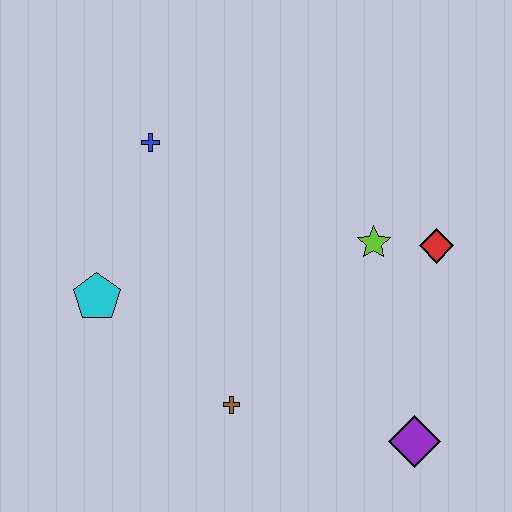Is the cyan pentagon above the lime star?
No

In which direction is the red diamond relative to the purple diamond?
The red diamond is above the purple diamond.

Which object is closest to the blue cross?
The cyan pentagon is closest to the blue cross.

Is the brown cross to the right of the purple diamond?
No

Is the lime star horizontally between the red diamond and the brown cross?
Yes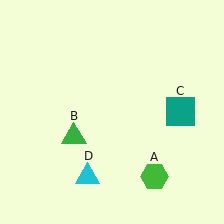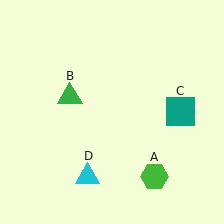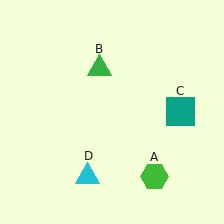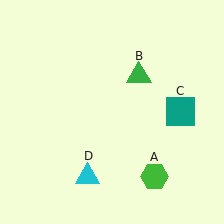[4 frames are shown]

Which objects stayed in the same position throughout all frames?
Green hexagon (object A) and teal square (object C) and cyan triangle (object D) remained stationary.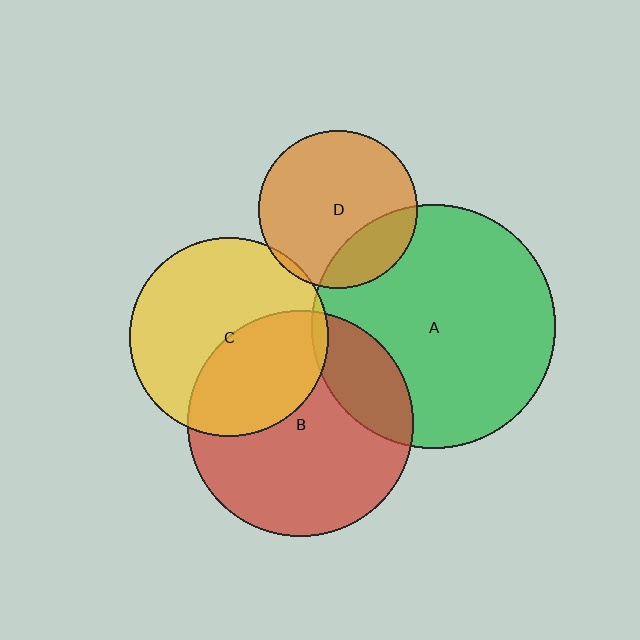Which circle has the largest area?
Circle A (green).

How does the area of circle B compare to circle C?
Approximately 1.3 times.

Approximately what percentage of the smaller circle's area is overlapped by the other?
Approximately 40%.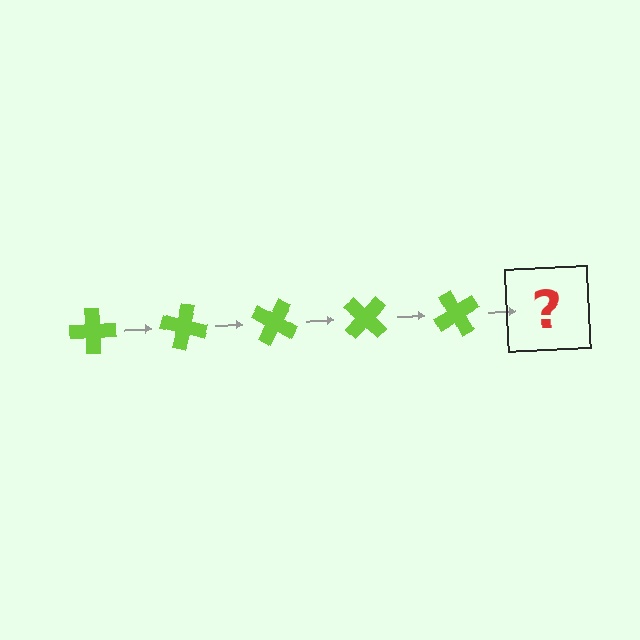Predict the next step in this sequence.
The next step is a lime cross rotated 75 degrees.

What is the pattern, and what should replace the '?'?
The pattern is that the cross rotates 15 degrees each step. The '?' should be a lime cross rotated 75 degrees.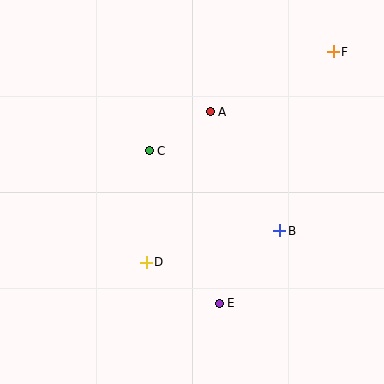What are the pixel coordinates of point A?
Point A is at (210, 112).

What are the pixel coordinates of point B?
Point B is at (280, 231).